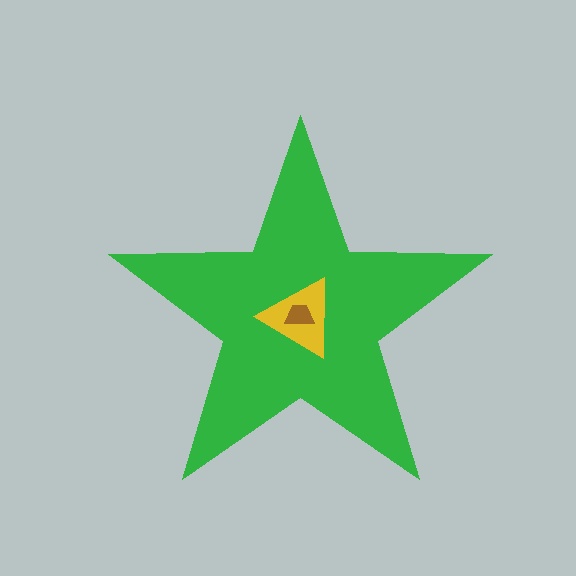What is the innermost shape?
The brown trapezoid.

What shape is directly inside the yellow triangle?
The brown trapezoid.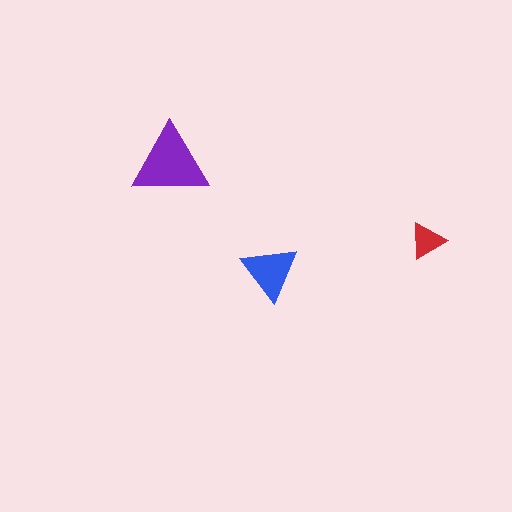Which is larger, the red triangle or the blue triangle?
The blue one.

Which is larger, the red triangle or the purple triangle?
The purple one.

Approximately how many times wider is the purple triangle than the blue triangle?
About 1.5 times wider.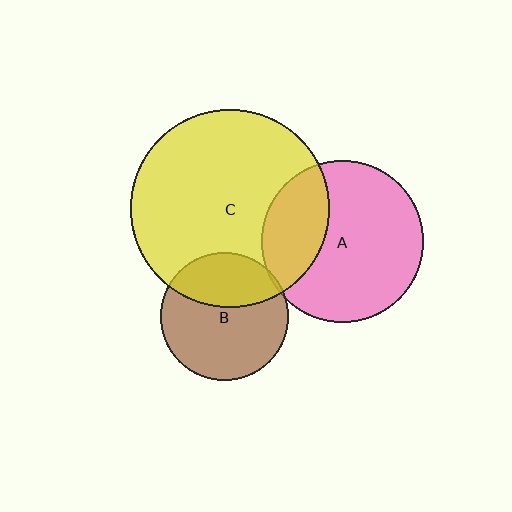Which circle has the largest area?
Circle C (yellow).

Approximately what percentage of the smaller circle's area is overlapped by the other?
Approximately 30%.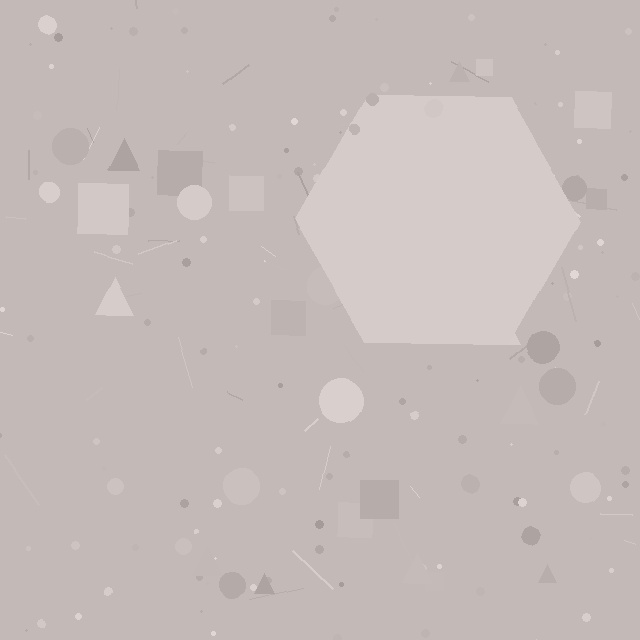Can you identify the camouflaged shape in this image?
The camouflaged shape is a hexagon.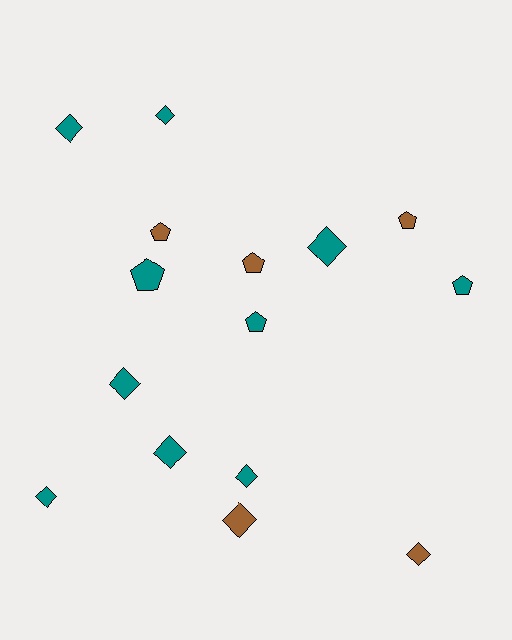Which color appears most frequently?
Teal, with 10 objects.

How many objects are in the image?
There are 15 objects.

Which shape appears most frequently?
Diamond, with 9 objects.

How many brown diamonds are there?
There are 2 brown diamonds.